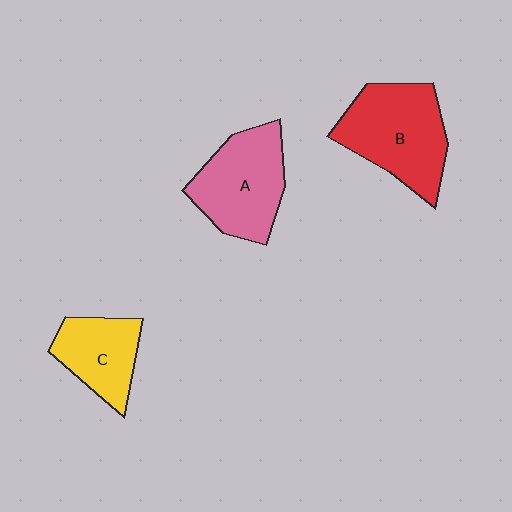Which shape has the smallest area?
Shape C (yellow).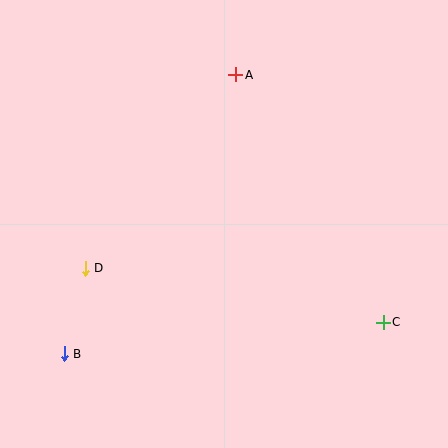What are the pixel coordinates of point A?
Point A is at (236, 75).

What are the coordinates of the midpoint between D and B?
The midpoint between D and B is at (75, 311).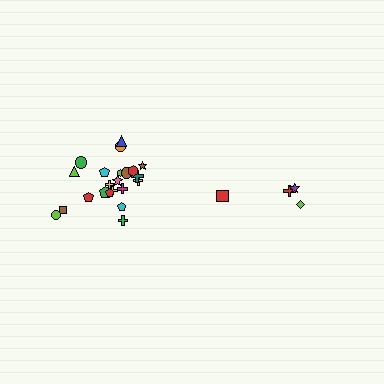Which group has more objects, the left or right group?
The left group.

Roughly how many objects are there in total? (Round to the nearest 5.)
Roughly 25 objects in total.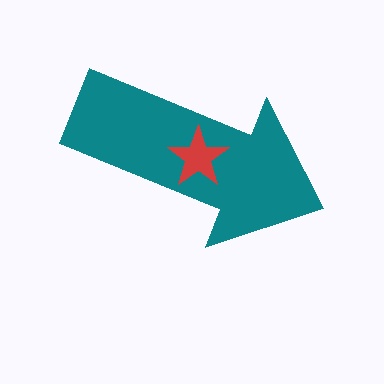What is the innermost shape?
The red star.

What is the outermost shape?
The teal arrow.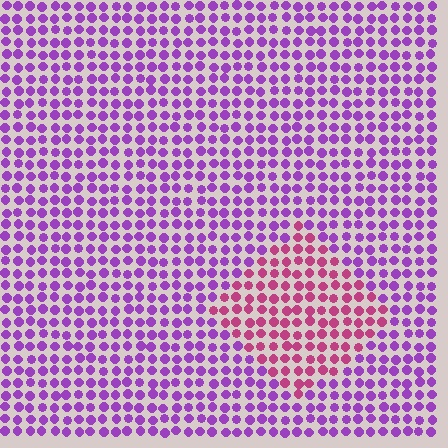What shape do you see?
I see a diamond.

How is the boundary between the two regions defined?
The boundary is defined purely by a slight shift in hue (about 45 degrees). Spacing, size, and orientation are identical on both sides.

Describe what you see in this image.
The image is filled with small purple elements in a uniform arrangement. A diamond-shaped region is visible where the elements are tinted to a slightly different hue, forming a subtle color boundary.